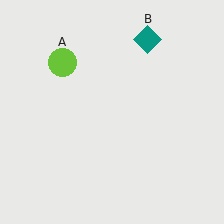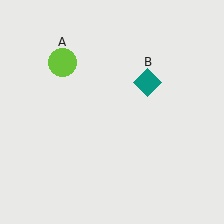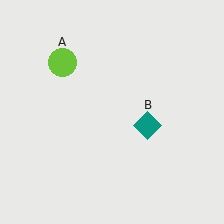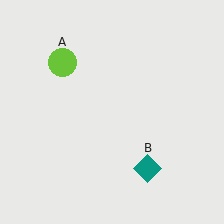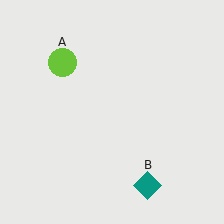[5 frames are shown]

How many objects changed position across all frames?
1 object changed position: teal diamond (object B).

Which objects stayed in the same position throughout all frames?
Lime circle (object A) remained stationary.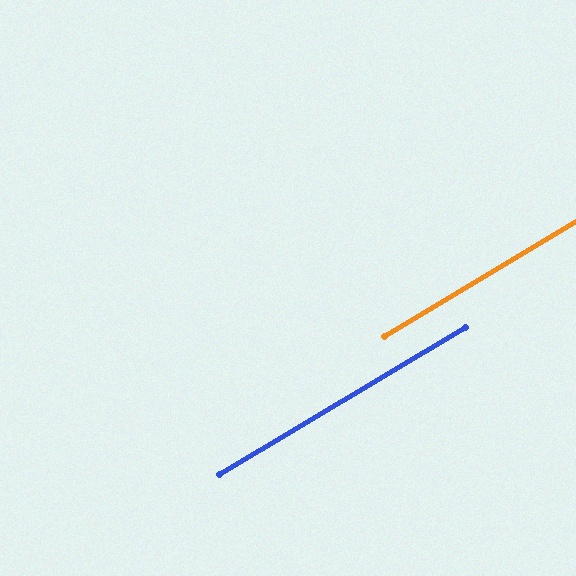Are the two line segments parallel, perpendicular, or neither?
Parallel — their directions differ by only 0.1°.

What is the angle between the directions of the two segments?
Approximately 0 degrees.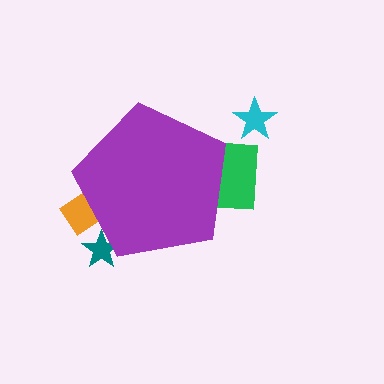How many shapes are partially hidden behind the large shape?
3 shapes are partially hidden.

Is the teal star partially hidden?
Yes, the teal star is partially hidden behind the purple pentagon.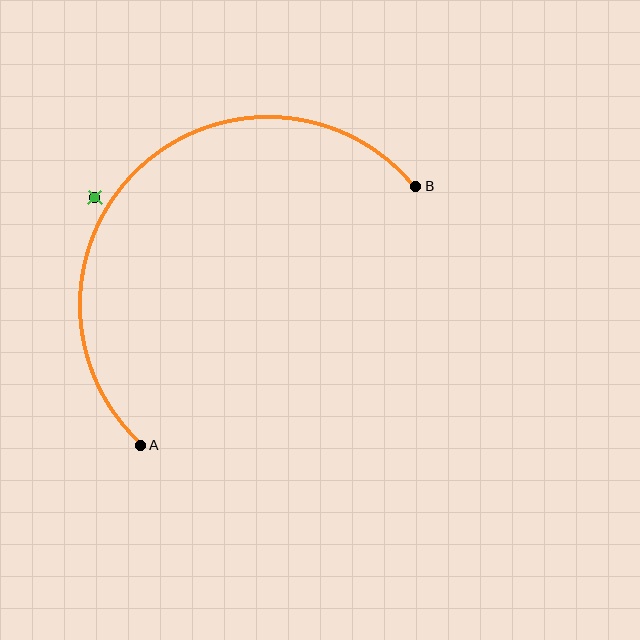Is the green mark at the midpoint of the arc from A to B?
No — the green mark does not lie on the arc at all. It sits slightly outside the curve.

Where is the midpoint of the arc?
The arc midpoint is the point on the curve farthest from the straight line joining A and B. It sits above and to the left of that line.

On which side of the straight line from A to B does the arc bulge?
The arc bulges above and to the left of the straight line connecting A and B.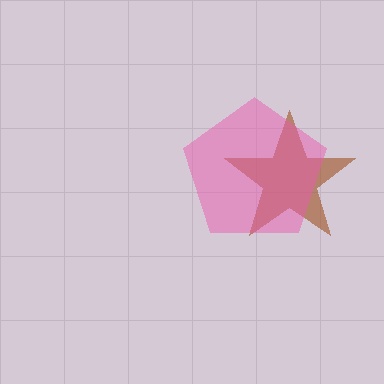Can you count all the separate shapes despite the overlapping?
Yes, there are 2 separate shapes.